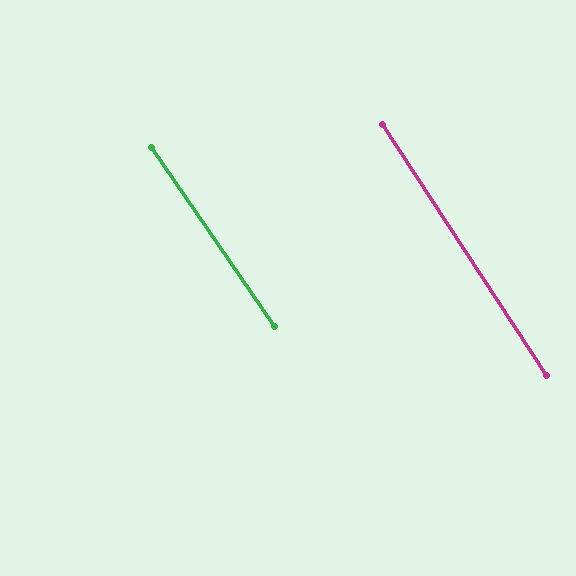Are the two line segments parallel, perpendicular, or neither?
Parallel — their directions differ by only 1.5°.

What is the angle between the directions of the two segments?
Approximately 2 degrees.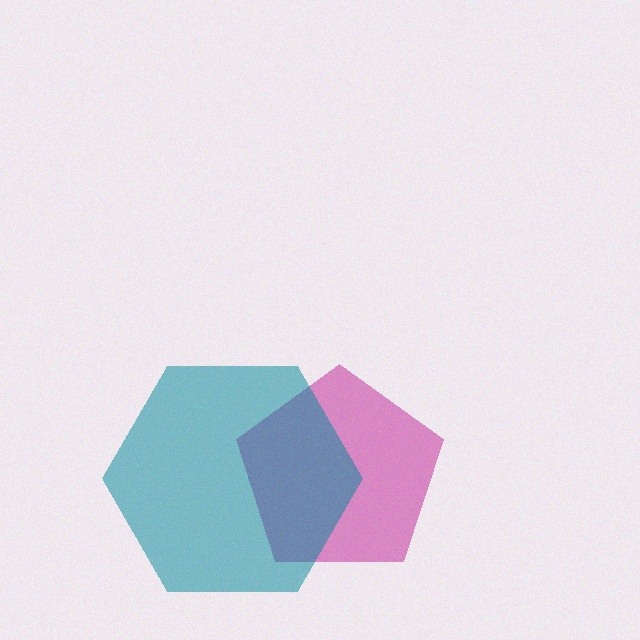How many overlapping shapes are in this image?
There are 2 overlapping shapes in the image.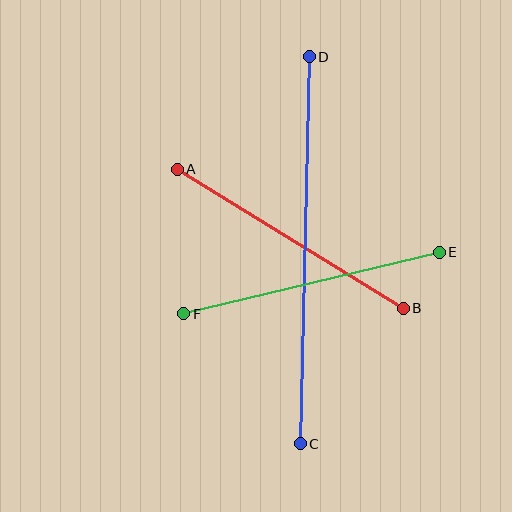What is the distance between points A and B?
The distance is approximately 265 pixels.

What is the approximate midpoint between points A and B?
The midpoint is at approximately (290, 239) pixels.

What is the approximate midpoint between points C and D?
The midpoint is at approximately (305, 250) pixels.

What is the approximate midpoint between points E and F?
The midpoint is at approximately (311, 283) pixels.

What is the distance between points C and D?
The distance is approximately 387 pixels.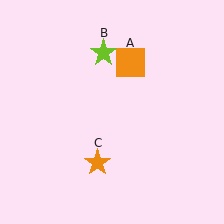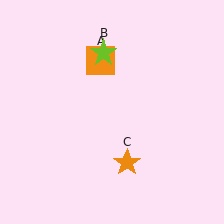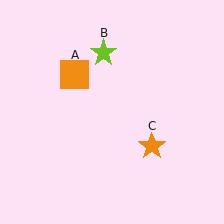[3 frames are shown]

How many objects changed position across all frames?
2 objects changed position: orange square (object A), orange star (object C).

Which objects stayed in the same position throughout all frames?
Lime star (object B) remained stationary.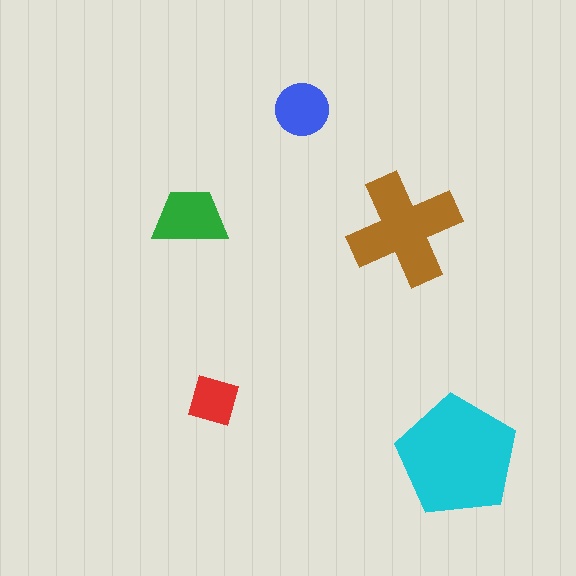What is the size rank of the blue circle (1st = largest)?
4th.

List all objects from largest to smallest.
The cyan pentagon, the brown cross, the green trapezoid, the blue circle, the red diamond.